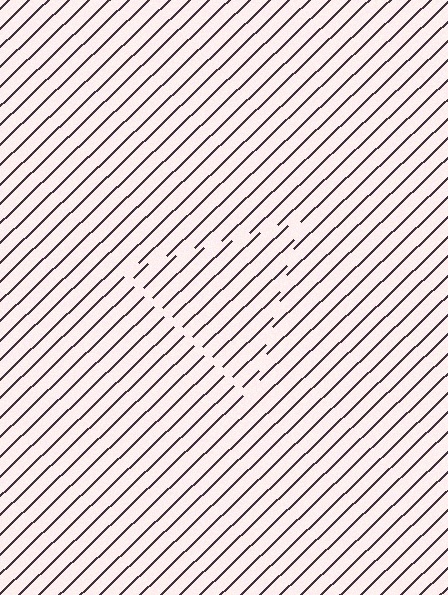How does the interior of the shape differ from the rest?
The interior of the shape contains the same grating, shifted by half a period — the contour is defined by the phase discontinuity where line-ends from the inner and outer gratings abut.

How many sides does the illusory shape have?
3 sides — the line-ends trace a triangle.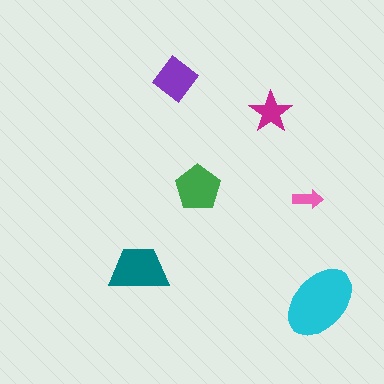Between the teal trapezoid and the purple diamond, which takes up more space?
The teal trapezoid.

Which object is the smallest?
The pink arrow.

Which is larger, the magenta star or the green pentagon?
The green pentagon.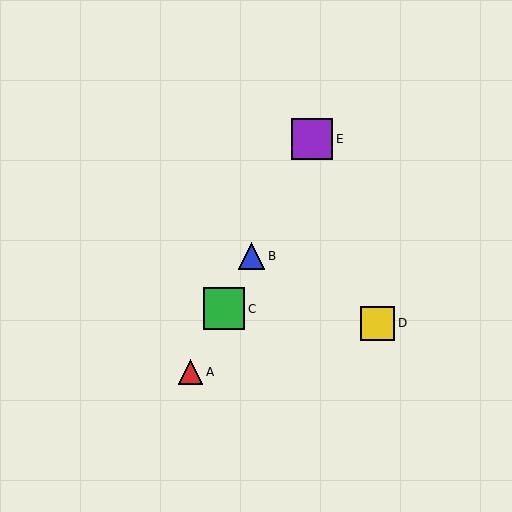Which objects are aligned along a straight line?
Objects A, B, C, E are aligned along a straight line.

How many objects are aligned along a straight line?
4 objects (A, B, C, E) are aligned along a straight line.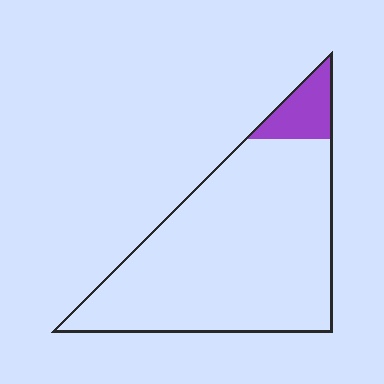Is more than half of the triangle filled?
No.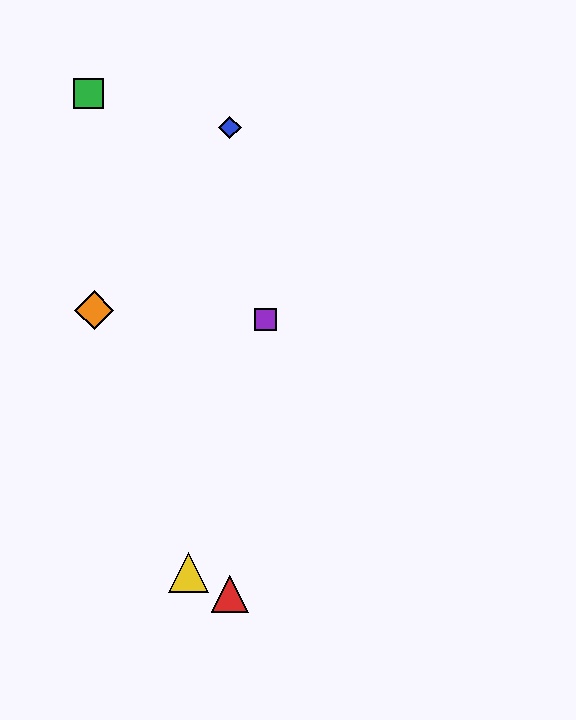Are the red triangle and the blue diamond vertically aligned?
Yes, both are at x≈230.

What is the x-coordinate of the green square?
The green square is at x≈88.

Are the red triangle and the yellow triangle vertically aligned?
No, the red triangle is at x≈230 and the yellow triangle is at x≈188.